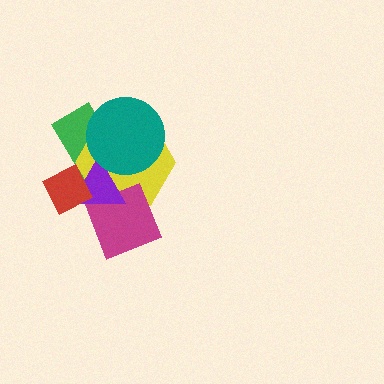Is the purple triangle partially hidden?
Yes, it is partially covered by another shape.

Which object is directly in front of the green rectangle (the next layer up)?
The yellow hexagon is directly in front of the green rectangle.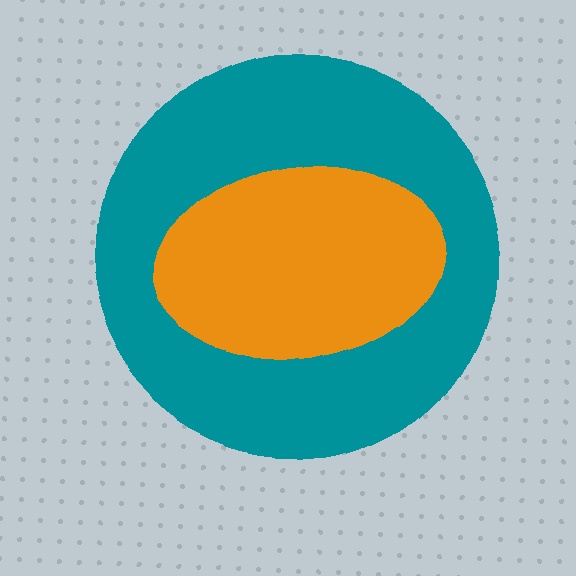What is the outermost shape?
The teal circle.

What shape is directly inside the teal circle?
The orange ellipse.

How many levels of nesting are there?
2.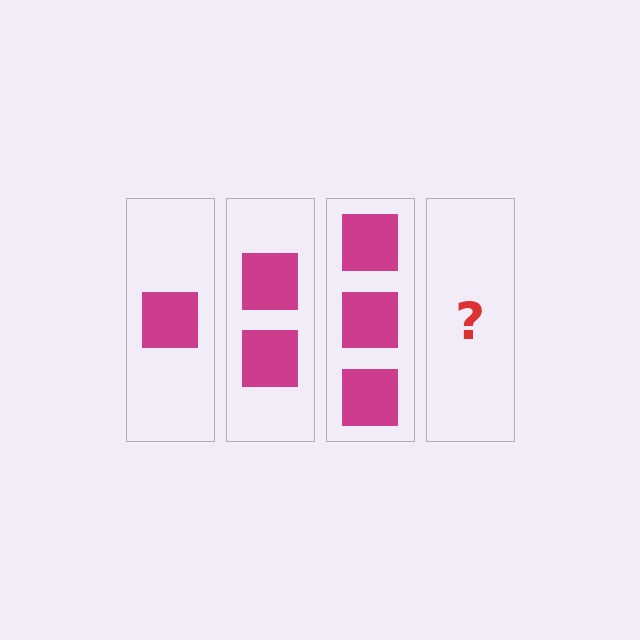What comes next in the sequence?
The next element should be 4 squares.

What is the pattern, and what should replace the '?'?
The pattern is that each step adds one more square. The '?' should be 4 squares.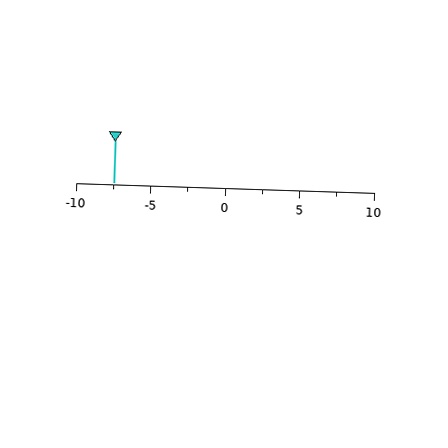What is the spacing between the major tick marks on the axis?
The major ticks are spaced 5 apart.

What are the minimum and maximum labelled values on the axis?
The axis runs from -10 to 10.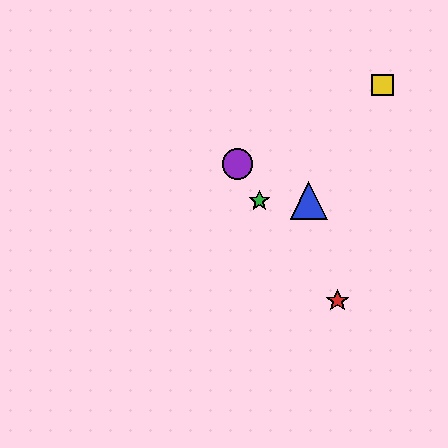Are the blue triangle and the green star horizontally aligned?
Yes, both are at y≈201.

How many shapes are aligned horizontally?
2 shapes (the blue triangle, the green star) are aligned horizontally.